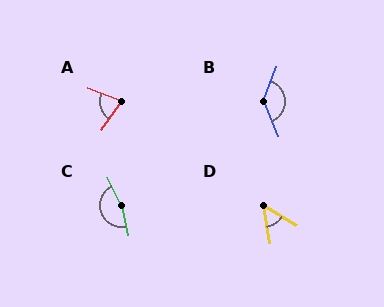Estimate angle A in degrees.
Approximately 76 degrees.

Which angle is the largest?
C, at approximately 166 degrees.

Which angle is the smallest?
D, at approximately 50 degrees.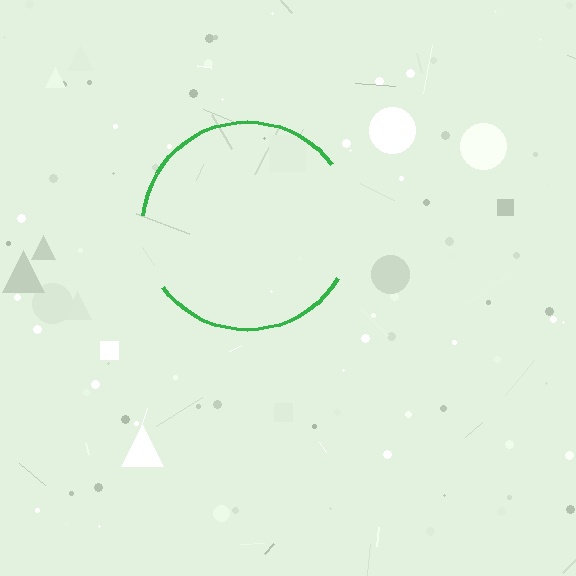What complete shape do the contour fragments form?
The contour fragments form a circle.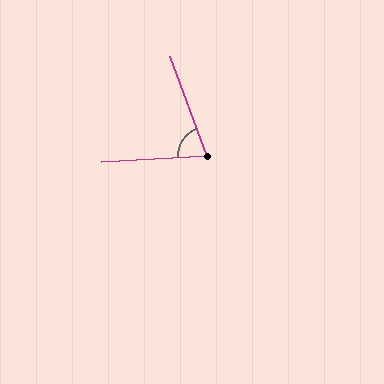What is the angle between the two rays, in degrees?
Approximately 73 degrees.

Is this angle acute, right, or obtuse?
It is acute.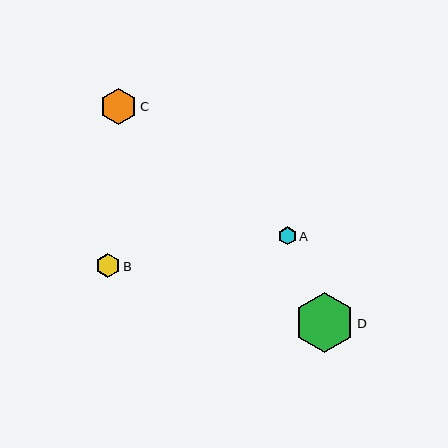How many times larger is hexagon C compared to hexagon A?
Hexagon C is approximately 2.0 times the size of hexagon A.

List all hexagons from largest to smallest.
From largest to smallest: D, C, B, A.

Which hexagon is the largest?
Hexagon D is the largest with a size of approximately 59 pixels.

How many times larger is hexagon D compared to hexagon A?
Hexagon D is approximately 3.3 times the size of hexagon A.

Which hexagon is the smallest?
Hexagon A is the smallest with a size of approximately 18 pixels.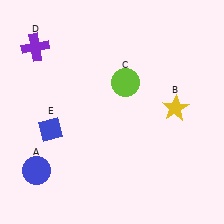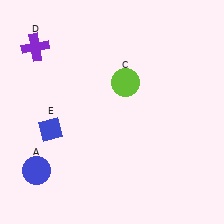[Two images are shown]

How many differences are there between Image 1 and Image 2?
There is 1 difference between the two images.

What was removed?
The yellow star (B) was removed in Image 2.